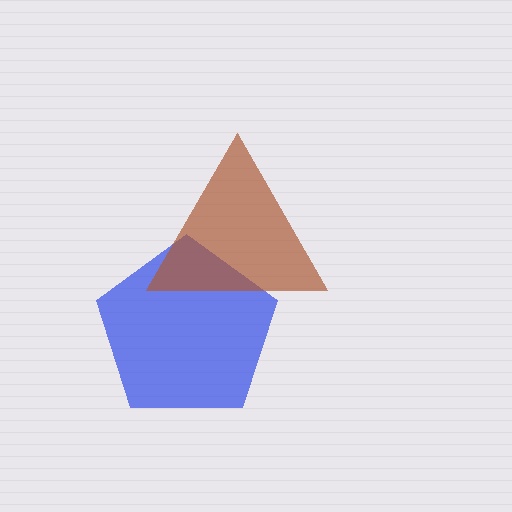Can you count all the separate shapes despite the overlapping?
Yes, there are 2 separate shapes.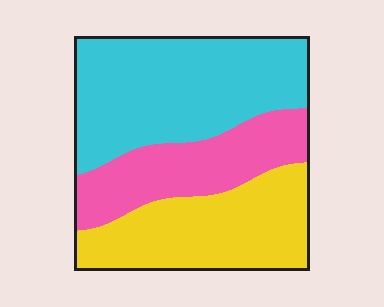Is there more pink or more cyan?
Cyan.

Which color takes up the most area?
Cyan, at roughly 45%.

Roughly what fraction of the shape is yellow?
Yellow takes up between a sixth and a third of the shape.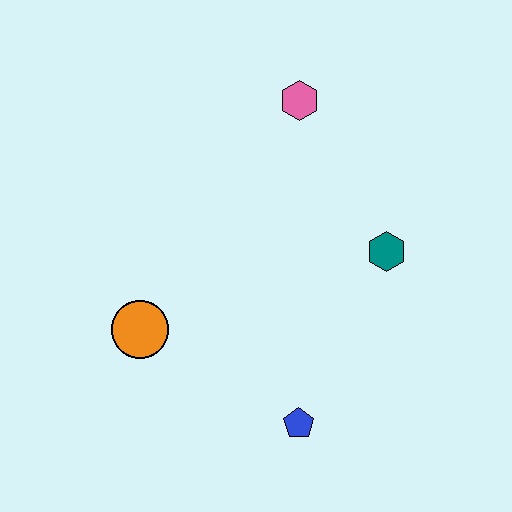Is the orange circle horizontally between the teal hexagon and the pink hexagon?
No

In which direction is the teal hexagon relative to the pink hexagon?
The teal hexagon is below the pink hexagon.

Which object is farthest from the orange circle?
The pink hexagon is farthest from the orange circle.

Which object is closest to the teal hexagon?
The pink hexagon is closest to the teal hexagon.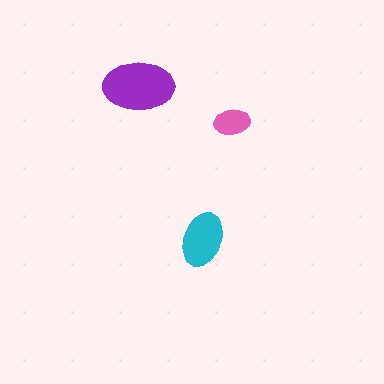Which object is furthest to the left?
The purple ellipse is leftmost.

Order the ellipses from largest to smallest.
the purple one, the cyan one, the pink one.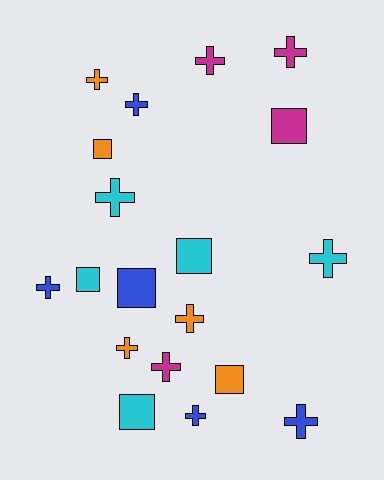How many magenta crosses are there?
There are 3 magenta crosses.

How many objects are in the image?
There are 19 objects.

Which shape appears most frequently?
Cross, with 12 objects.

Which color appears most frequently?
Orange, with 5 objects.